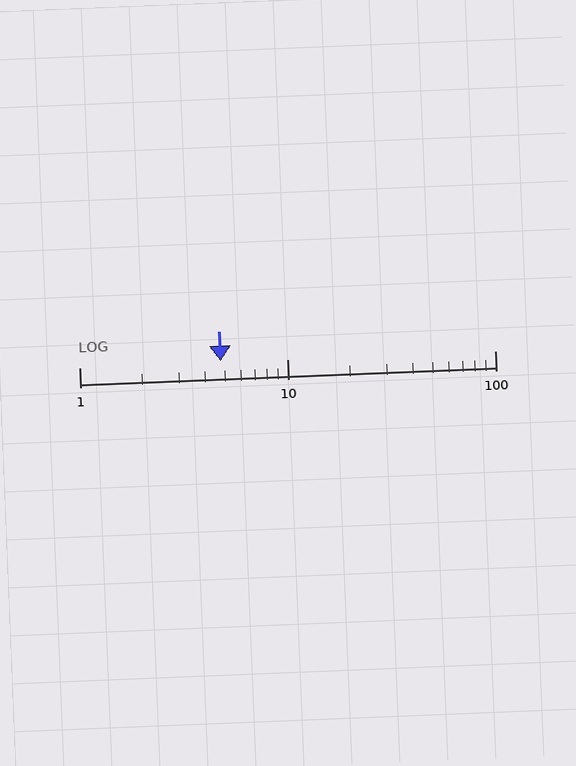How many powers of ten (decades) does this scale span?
The scale spans 2 decades, from 1 to 100.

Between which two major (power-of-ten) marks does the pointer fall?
The pointer is between 1 and 10.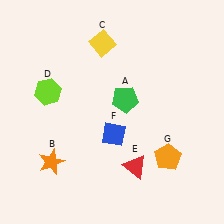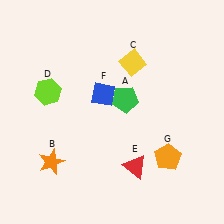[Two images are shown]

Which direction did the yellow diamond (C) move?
The yellow diamond (C) moved right.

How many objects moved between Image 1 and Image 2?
2 objects moved between the two images.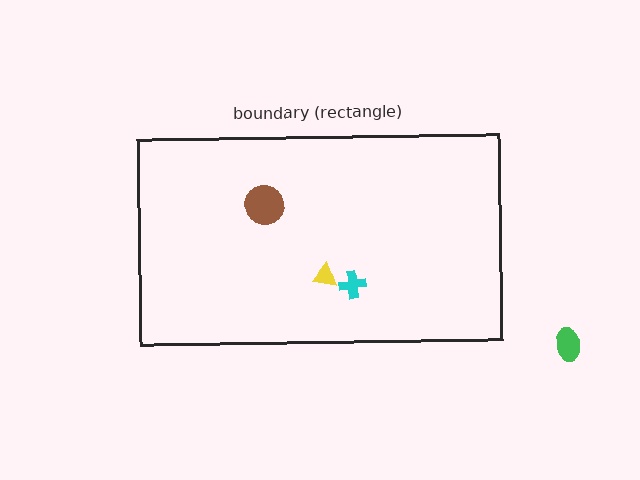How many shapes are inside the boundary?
3 inside, 1 outside.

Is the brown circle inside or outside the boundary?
Inside.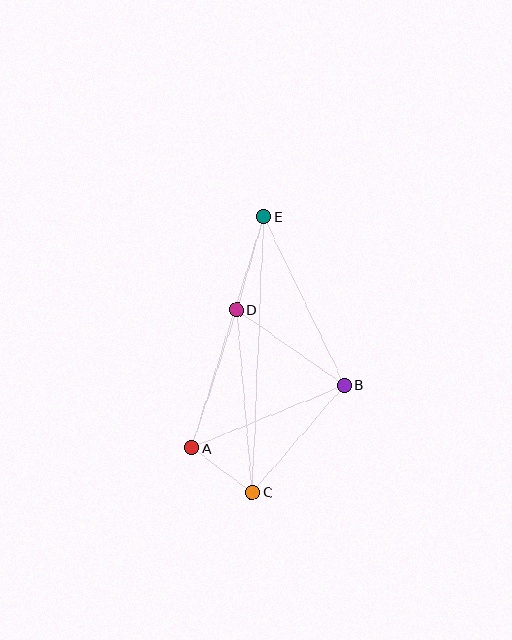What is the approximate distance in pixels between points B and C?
The distance between B and C is approximately 141 pixels.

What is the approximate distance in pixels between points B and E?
The distance between B and E is approximately 187 pixels.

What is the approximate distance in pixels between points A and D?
The distance between A and D is approximately 146 pixels.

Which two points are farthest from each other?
Points C and E are farthest from each other.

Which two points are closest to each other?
Points A and C are closest to each other.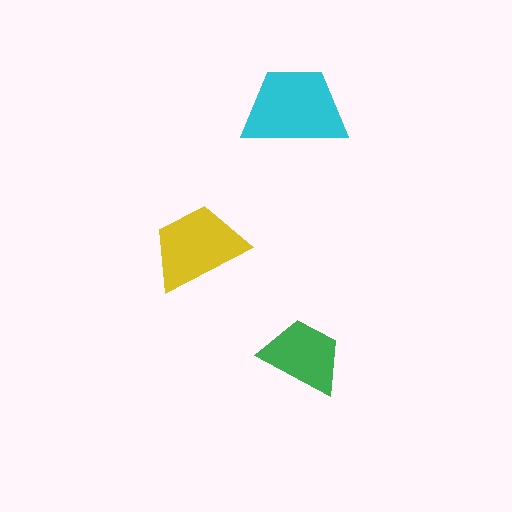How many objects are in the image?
There are 3 objects in the image.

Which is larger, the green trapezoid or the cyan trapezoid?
The cyan one.